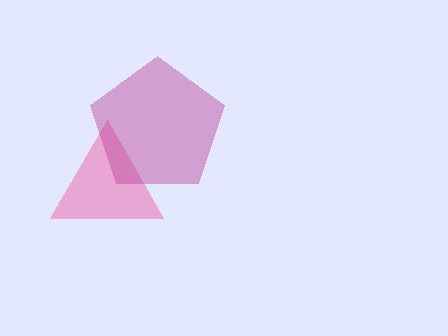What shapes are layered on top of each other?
The layered shapes are: a pink triangle, a magenta pentagon.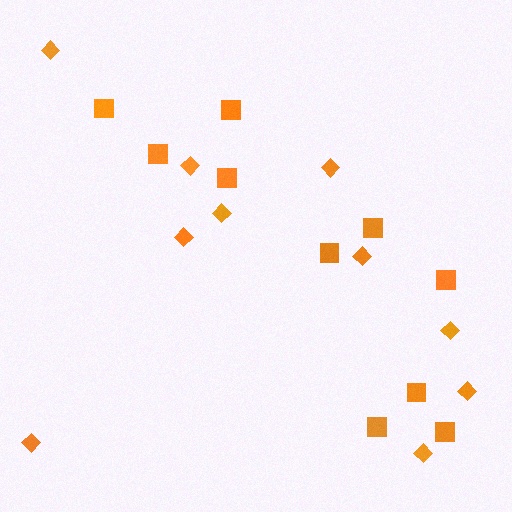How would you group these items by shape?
There are 2 groups: one group of diamonds (10) and one group of squares (10).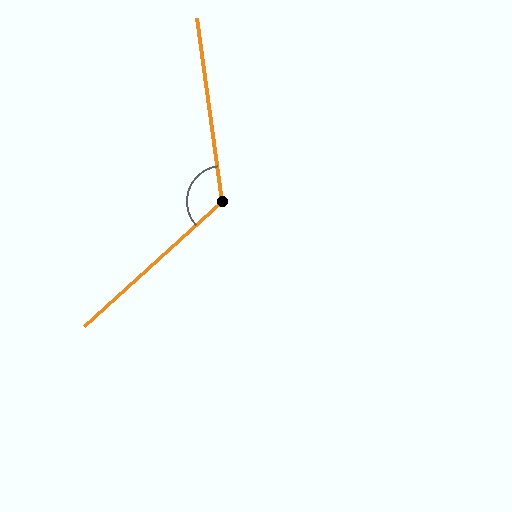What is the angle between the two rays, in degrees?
Approximately 124 degrees.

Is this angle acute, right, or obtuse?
It is obtuse.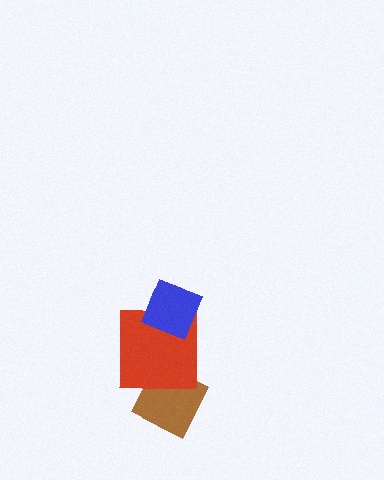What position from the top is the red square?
The red square is 2nd from the top.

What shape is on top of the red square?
The blue diamond is on top of the red square.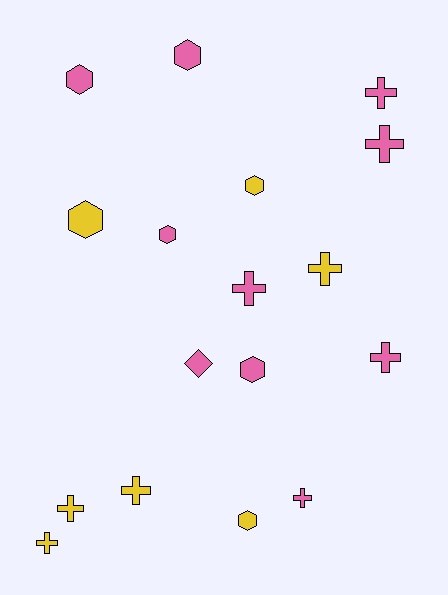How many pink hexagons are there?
There are 4 pink hexagons.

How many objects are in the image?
There are 17 objects.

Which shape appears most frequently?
Cross, with 9 objects.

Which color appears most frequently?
Pink, with 10 objects.